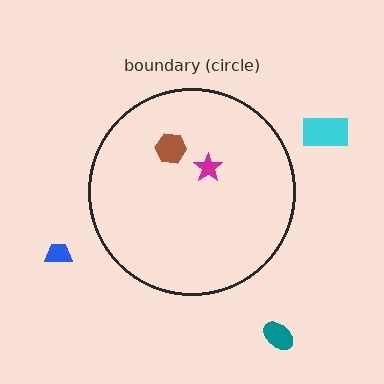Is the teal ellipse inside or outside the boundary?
Outside.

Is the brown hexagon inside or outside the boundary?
Inside.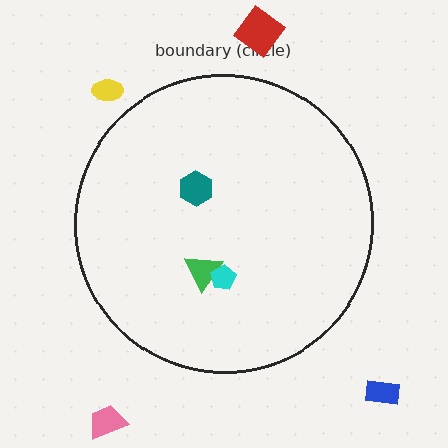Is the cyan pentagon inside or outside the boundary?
Inside.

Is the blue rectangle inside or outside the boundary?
Outside.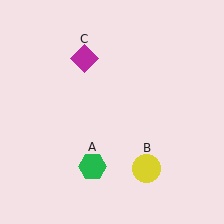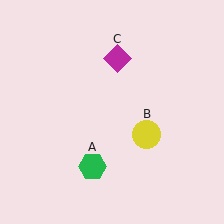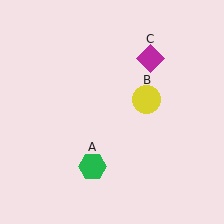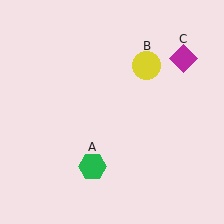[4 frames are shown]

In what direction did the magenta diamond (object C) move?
The magenta diamond (object C) moved right.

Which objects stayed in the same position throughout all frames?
Green hexagon (object A) remained stationary.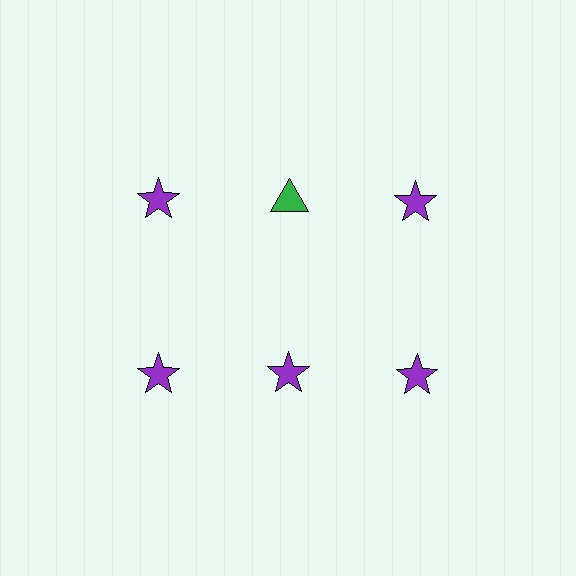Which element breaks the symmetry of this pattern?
The green triangle in the top row, second from left column breaks the symmetry. All other shapes are purple stars.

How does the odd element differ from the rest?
It differs in both color (green instead of purple) and shape (triangle instead of star).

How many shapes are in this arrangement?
There are 6 shapes arranged in a grid pattern.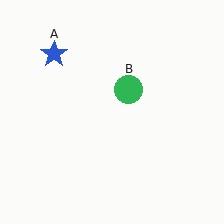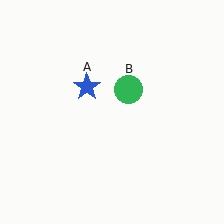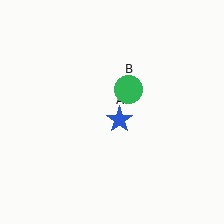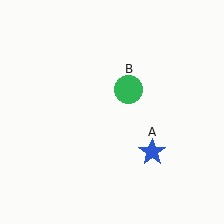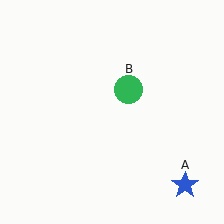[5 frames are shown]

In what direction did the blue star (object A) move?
The blue star (object A) moved down and to the right.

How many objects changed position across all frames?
1 object changed position: blue star (object A).